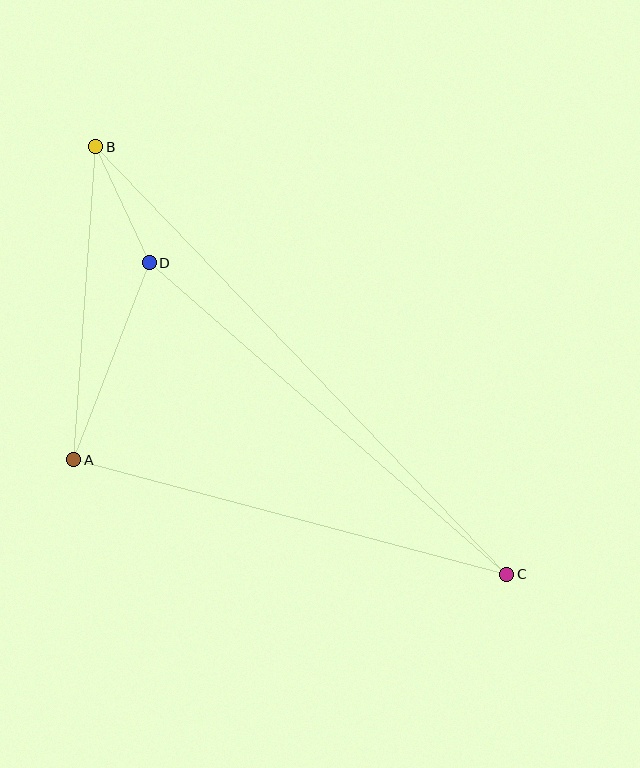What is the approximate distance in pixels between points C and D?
The distance between C and D is approximately 474 pixels.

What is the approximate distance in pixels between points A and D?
The distance between A and D is approximately 211 pixels.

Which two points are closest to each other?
Points B and D are closest to each other.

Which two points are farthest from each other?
Points B and C are farthest from each other.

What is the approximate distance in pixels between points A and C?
The distance between A and C is approximately 448 pixels.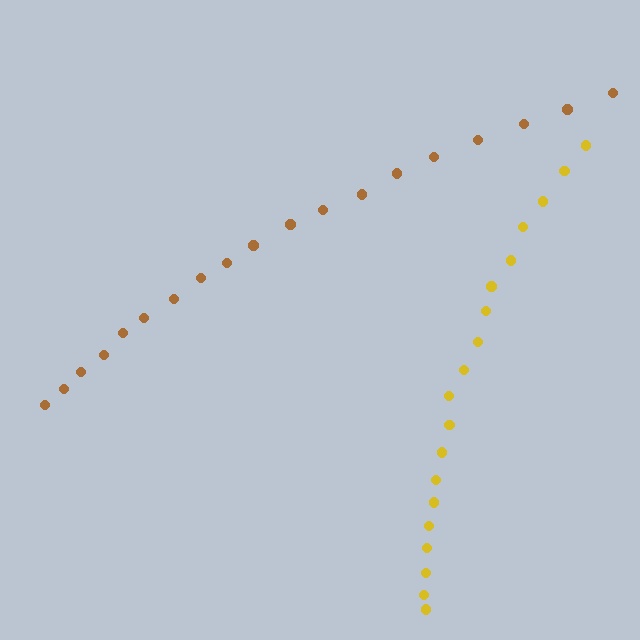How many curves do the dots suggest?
There are 2 distinct paths.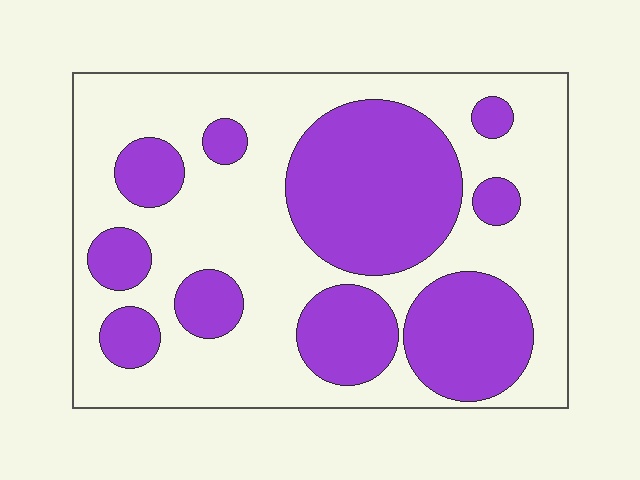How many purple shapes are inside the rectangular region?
10.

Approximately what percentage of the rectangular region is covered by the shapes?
Approximately 40%.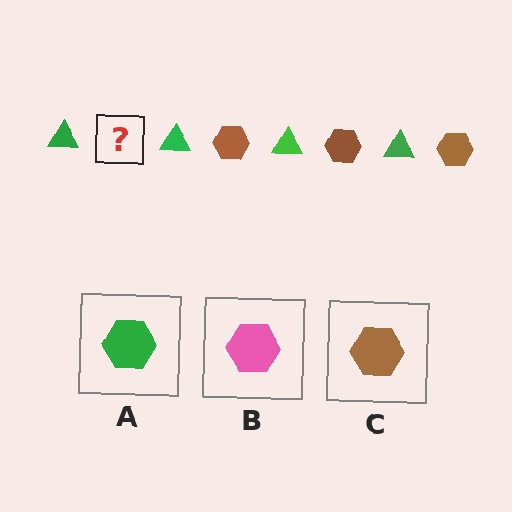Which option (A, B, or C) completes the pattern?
C.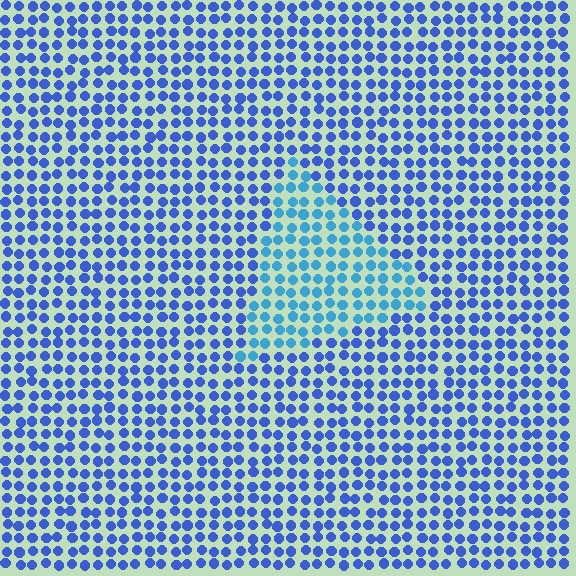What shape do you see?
I see a triangle.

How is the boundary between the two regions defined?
The boundary is defined purely by a slight shift in hue (about 29 degrees). Spacing, size, and orientation are identical on both sides.